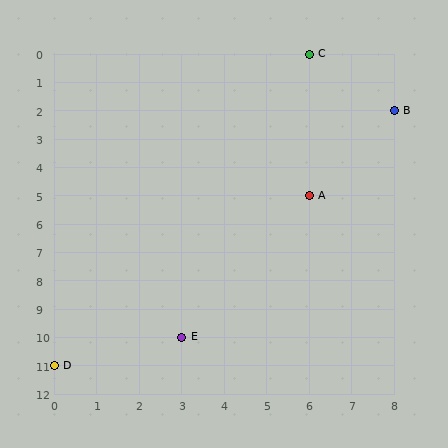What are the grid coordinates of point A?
Point A is at grid coordinates (6, 5).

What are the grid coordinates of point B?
Point B is at grid coordinates (8, 2).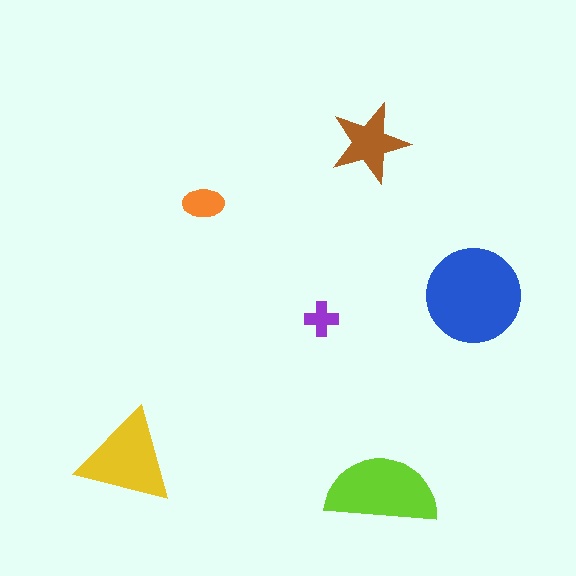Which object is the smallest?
The purple cross.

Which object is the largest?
The blue circle.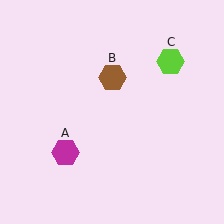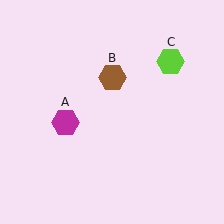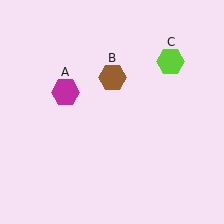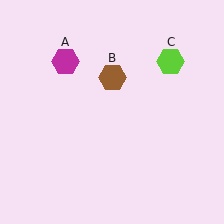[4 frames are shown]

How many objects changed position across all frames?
1 object changed position: magenta hexagon (object A).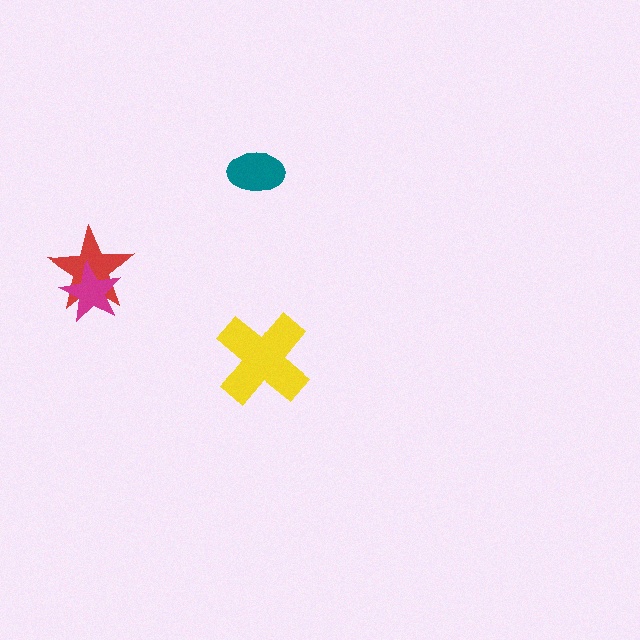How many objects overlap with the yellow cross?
0 objects overlap with the yellow cross.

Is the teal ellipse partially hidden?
No, no other shape covers it.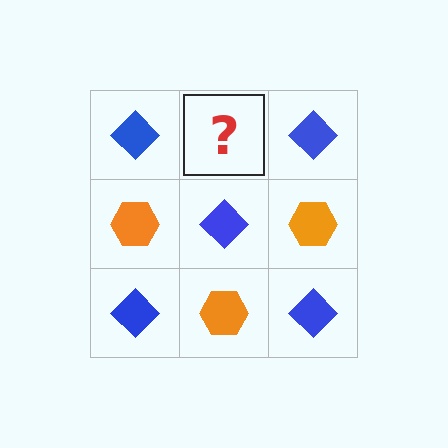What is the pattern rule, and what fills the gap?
The rule is that it alternates blue diamond and orange hexagon in a checkerboard pattern. The gap should be filled with an orange hexagon.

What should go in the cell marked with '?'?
The missing cell should contain an orange hexagon.